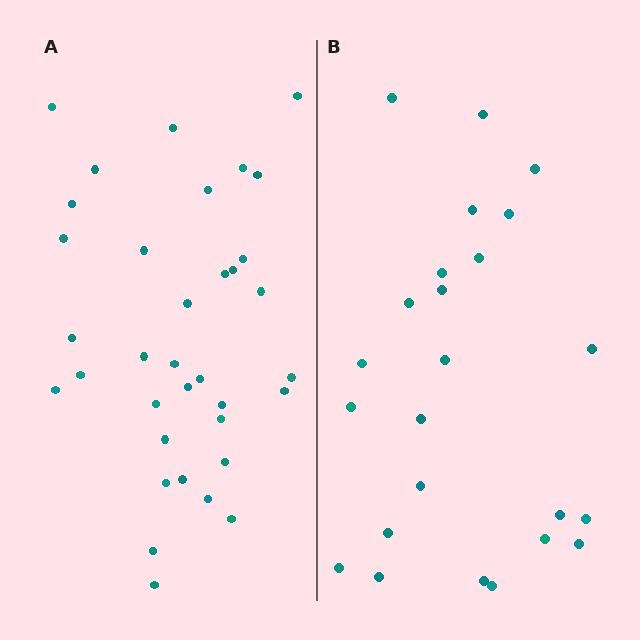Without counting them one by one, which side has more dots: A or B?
Region A (the left region) has more dots.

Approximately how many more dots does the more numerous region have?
Region A has roughly 12 or so more dots than region B.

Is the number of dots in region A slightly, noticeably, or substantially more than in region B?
Region A has substantially more. The ratio is roughly 1.5 to 1.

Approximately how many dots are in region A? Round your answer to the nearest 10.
About 40 dots. (The exact count is 35, which rounds to 40.)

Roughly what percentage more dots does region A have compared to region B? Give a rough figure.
About 45% more.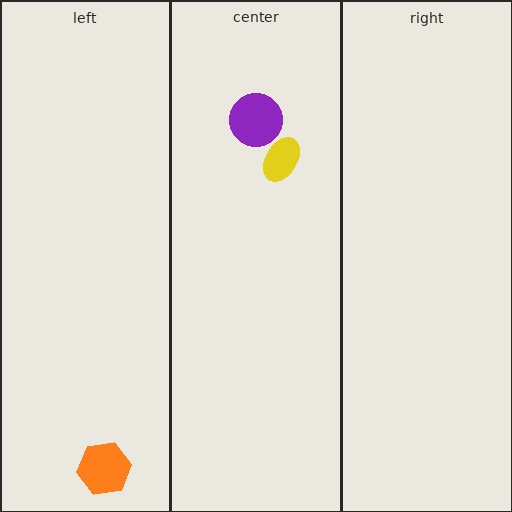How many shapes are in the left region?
1.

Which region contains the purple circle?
The center region.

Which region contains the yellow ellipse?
The center region.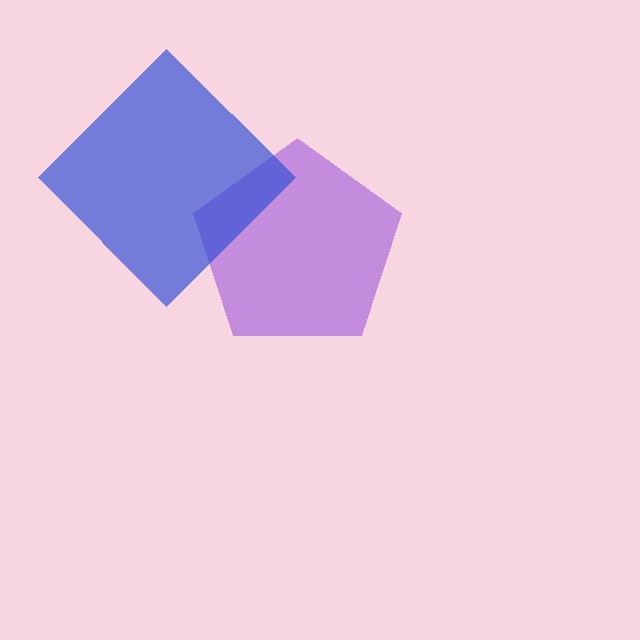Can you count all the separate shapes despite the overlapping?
Yes, there are 2 separate shapes.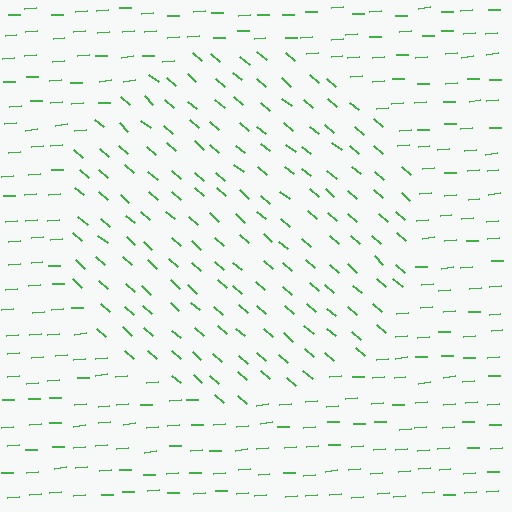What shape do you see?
I see a circle.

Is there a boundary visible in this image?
Yes, there is a texture boundary formed by a change in line orientation.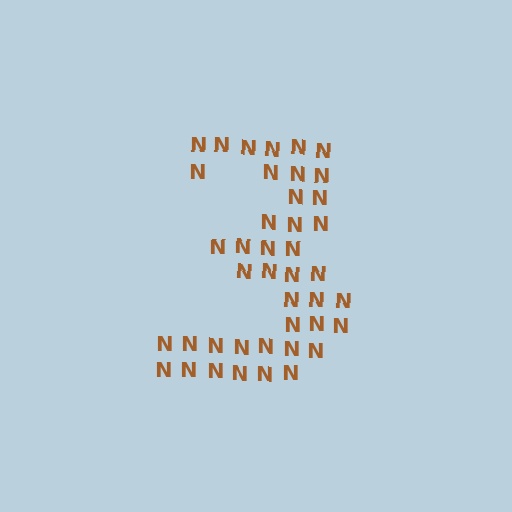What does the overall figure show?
The overall figure shows the digit 3.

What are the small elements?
The small elements are letter N's.